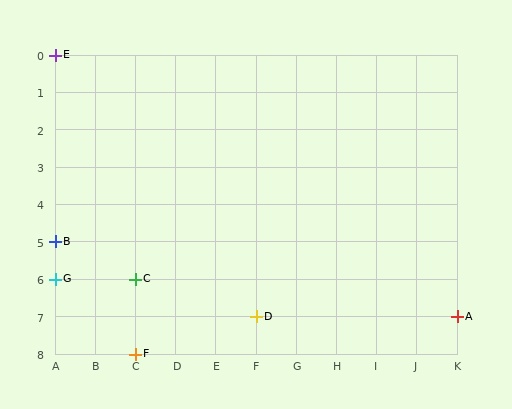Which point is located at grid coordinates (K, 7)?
Point A is at (K, 7).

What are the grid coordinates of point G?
Point G is at grid coordinates (A, 6).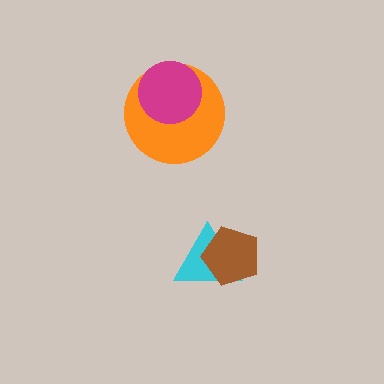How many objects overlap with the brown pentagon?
1 object overlaps with the brown pentagon.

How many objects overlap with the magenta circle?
1 object overlaps with the magenta circle.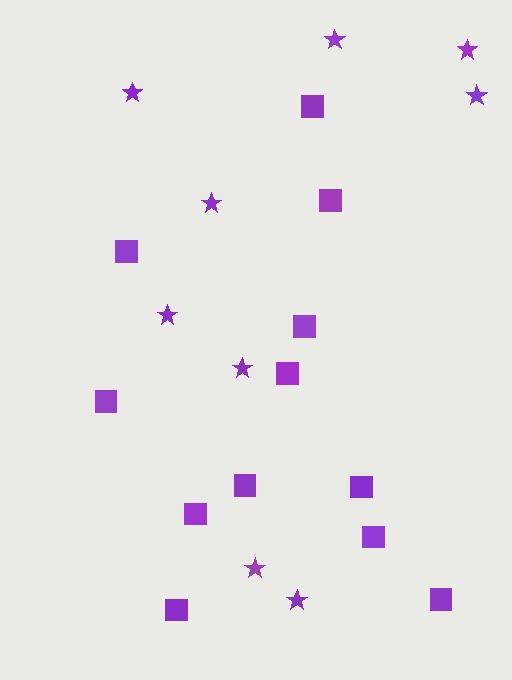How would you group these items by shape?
There are 2 groups: one group of stars (9) and one group of squares (12).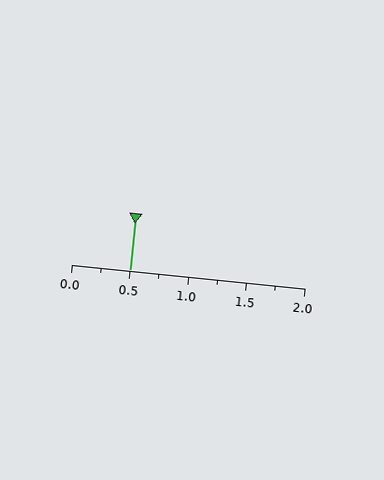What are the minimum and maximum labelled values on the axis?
The axis runs from 0.0 to 2.0.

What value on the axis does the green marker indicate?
The marker indicates approximately 0.5.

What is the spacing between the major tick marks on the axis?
The major ticks are spaced 0.5 apart.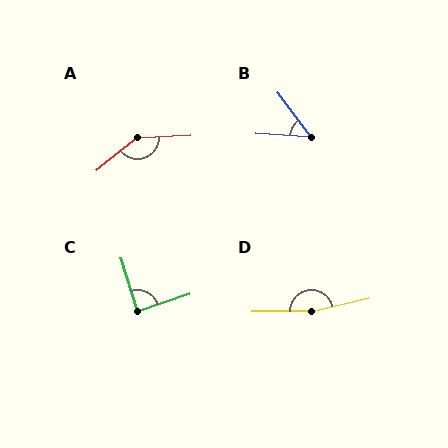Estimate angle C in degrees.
Approximately 89 degrees.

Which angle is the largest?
D, at approximately 167 degrees.